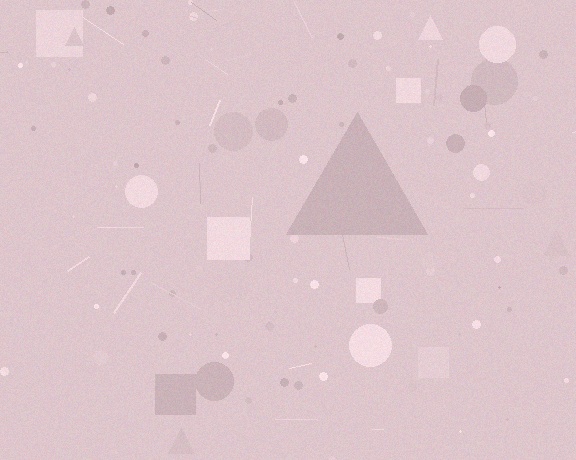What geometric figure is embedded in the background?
A triangle is embedded in the background.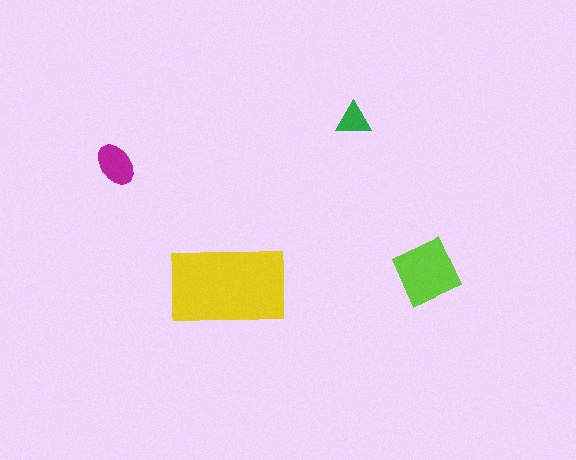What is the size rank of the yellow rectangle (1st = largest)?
1st.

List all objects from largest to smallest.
The yellow rectangle, the lime square, the magenta ellipse, the green triangle.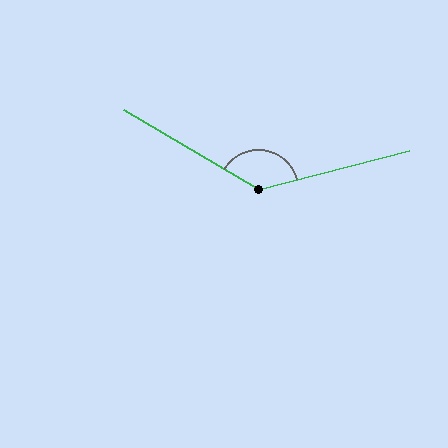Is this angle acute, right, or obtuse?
It is obtuse.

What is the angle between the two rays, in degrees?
Approximately 136 degrees.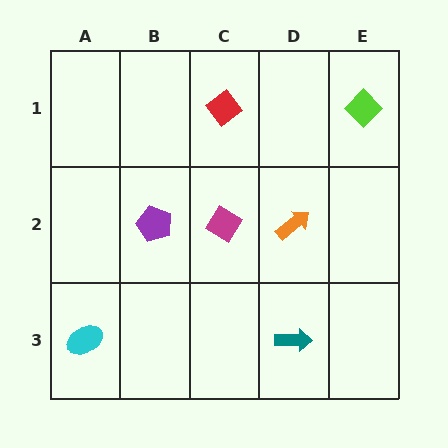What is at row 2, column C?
A magenta diamond.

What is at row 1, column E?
A lime diamond.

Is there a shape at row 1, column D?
No, that cell is empty.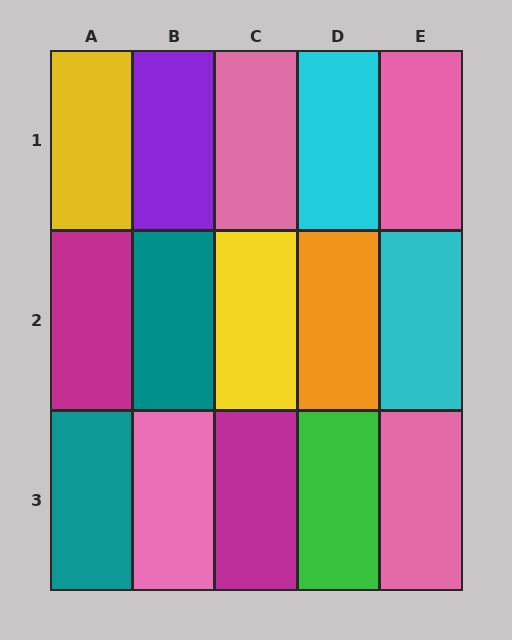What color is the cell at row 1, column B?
Purple.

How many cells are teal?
2 cells are teal.